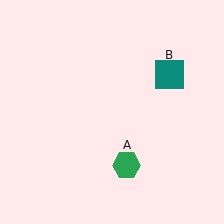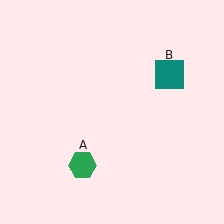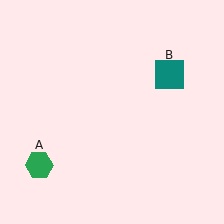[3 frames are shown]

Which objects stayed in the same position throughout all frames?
Teal square (object B) remained stationary.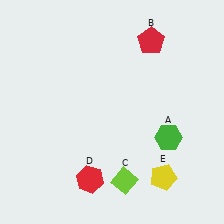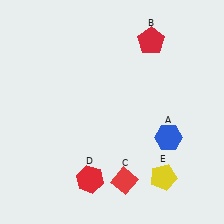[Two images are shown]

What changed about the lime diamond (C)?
In Image 1, C is lime. In Image 2, it changed to red.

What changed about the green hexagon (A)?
In Image 1, A is green. In Image 2, it changed to blue.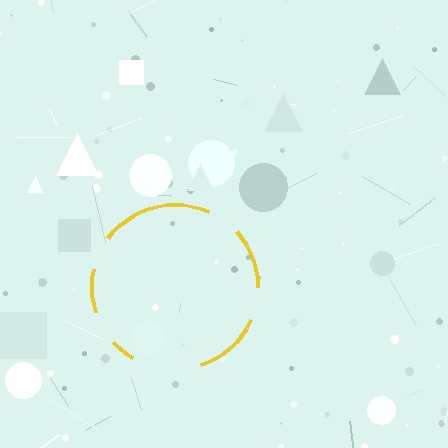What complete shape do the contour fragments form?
The contour fragments form a circle.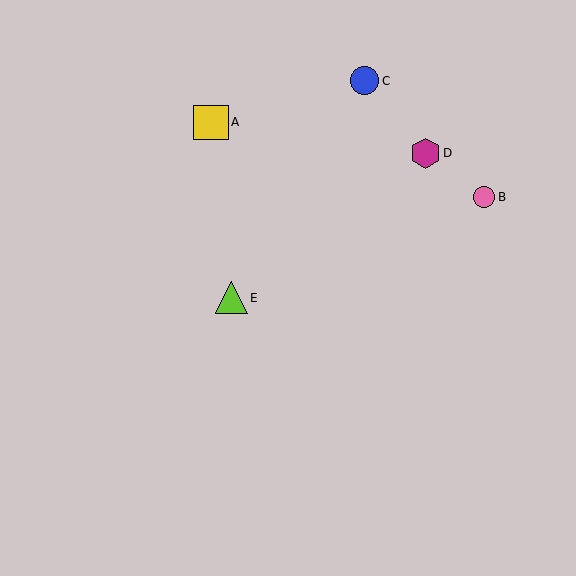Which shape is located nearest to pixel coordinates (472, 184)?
The pink circle (labeled B) at (484, 197) is nearest to that location.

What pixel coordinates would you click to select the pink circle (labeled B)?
Click at (484, 197) to select the pink circle B.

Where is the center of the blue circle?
The center of the blue circle is at (365, 81).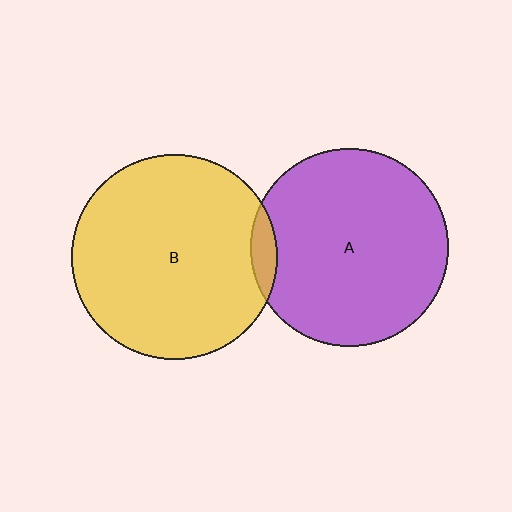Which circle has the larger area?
Circle B (yellow).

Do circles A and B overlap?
Yes.